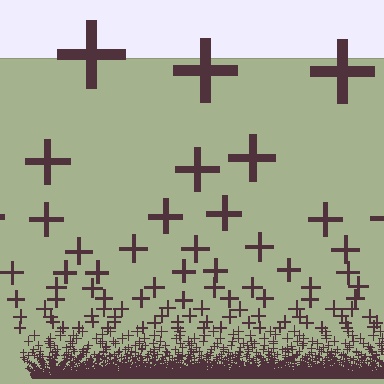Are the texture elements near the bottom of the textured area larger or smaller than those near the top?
Smaller. The gradient is inverted — elements near the bottom are smaller and denser.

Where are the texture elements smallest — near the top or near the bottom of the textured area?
Near the bottom.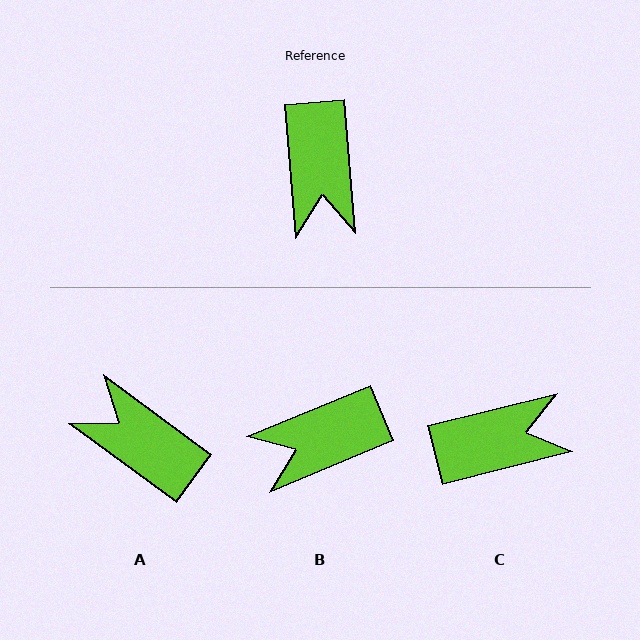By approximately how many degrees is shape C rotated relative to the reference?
Approximately 100 degrees counter-clockwise.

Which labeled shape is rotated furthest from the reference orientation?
A, about 131 degrees away.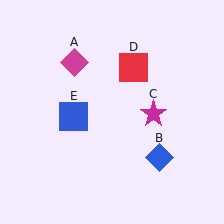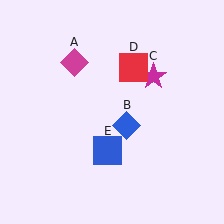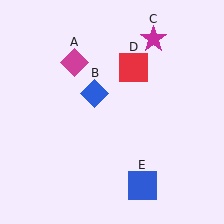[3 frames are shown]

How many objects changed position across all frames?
3 objects changed position: blue diamond (object B), magenta star (object C), blue square (object E).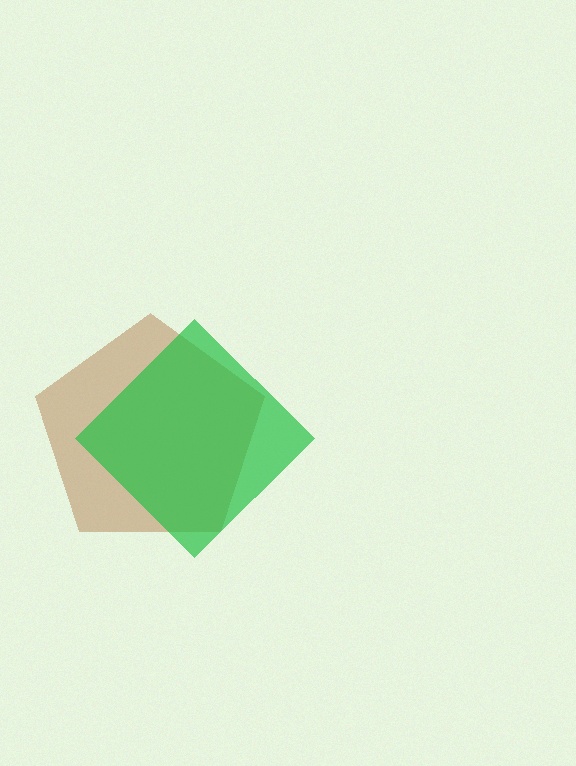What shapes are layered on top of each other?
The layered shapes are: a brown pentagon, a green diamond.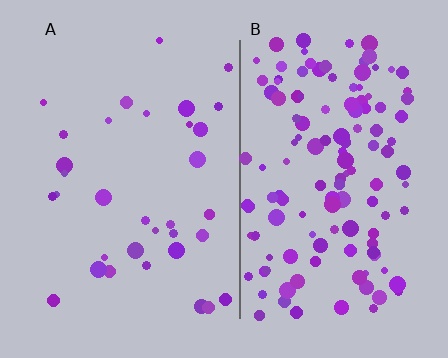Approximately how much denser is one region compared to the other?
Approximately 4.0× — region B over region A.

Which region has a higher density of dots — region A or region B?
B (the right).